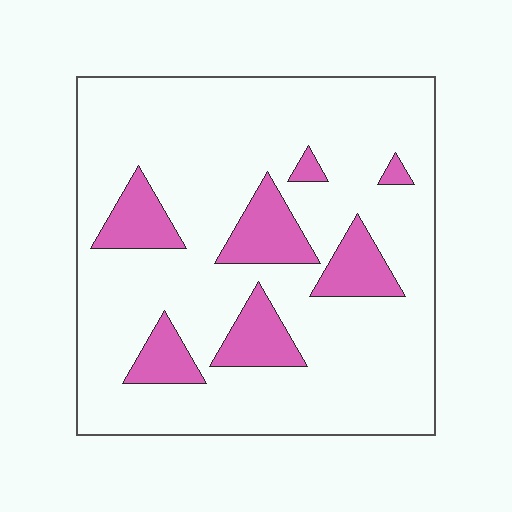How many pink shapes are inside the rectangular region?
7.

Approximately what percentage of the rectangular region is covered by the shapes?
Approximately 15%.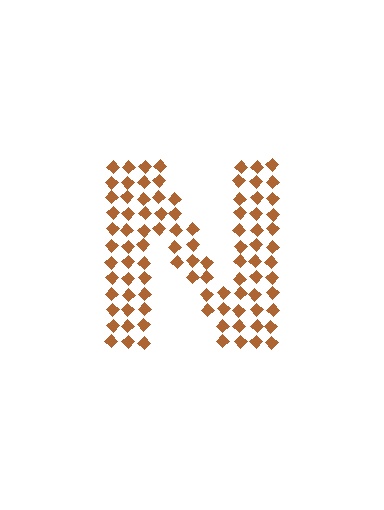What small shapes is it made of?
It is made of small diamonds.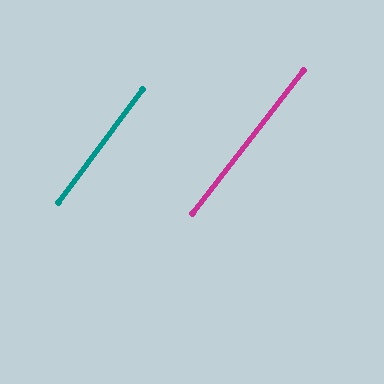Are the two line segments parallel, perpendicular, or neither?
Parallel — their directions differ by only 1.3°.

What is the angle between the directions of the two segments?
Approximately 1 degree.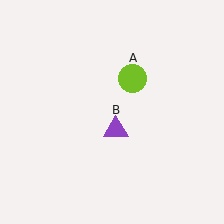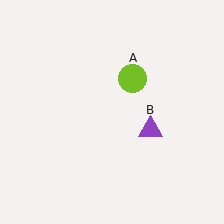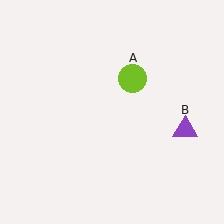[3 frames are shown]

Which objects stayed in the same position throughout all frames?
Lime circle (object A) remained stationary.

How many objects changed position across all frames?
1 object changed position: purple triangle (object B).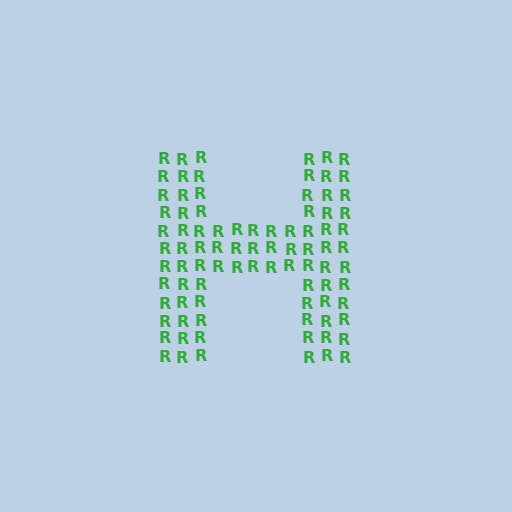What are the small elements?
The small elements are letter R's.